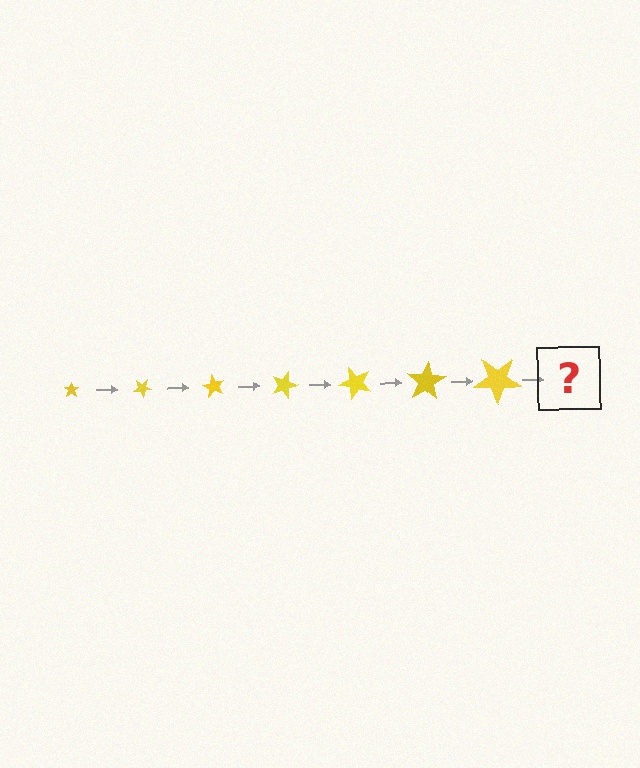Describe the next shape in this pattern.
It should be a star, larger than the previous one and rotated 210 degrees from the start.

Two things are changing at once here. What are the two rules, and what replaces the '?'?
The two rules are that the star grows larger each step and it rotates 30 degrees each step. The '?' should be a star, larger than the previous one and rotated 210 degrees from the start.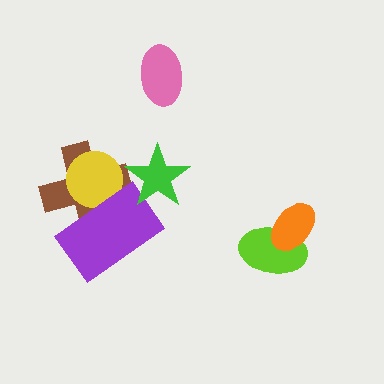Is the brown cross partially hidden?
Yes, it is partially covered by another shape.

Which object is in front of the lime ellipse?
The orange ellipse is in front of the lime ellipse.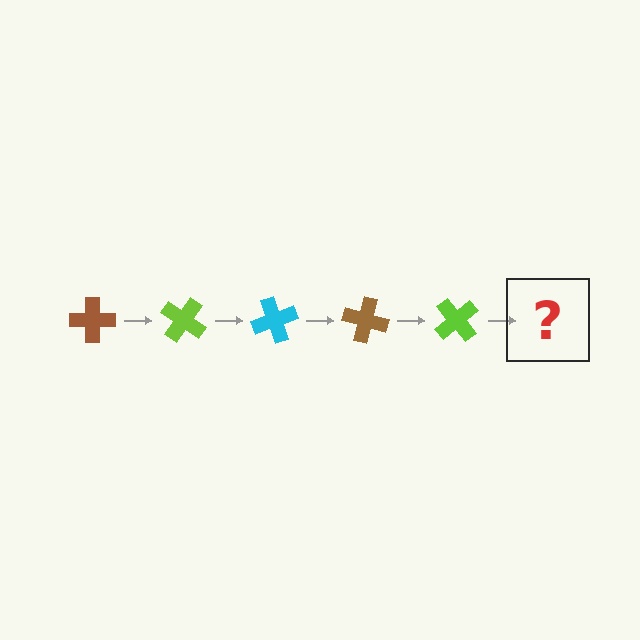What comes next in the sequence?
The next element should be a cyan cross, rotated 175 degrees from the start.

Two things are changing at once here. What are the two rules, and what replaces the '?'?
The two rules are that it rotates 35 degrees each step and the color cycles through brown, lime, and cyan. The '?' should be a cyan cross, rotated 175 degrees from the start.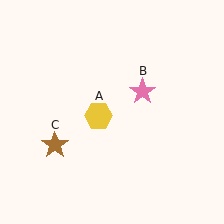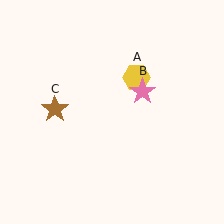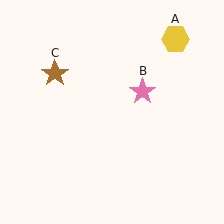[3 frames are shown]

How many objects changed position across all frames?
2 objects changed position: yellow hexagon (object A), brown star (object C).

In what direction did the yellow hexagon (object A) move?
The yellow hexagon (object A) moved up and to the right.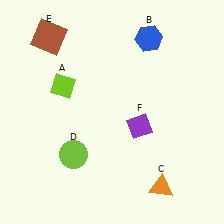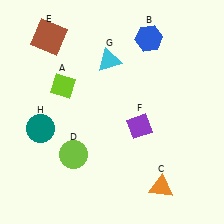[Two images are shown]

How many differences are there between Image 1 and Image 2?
There are 2 differences between the two images.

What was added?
A cyan triangle (G), a teal circle (H) were added in Image 2.